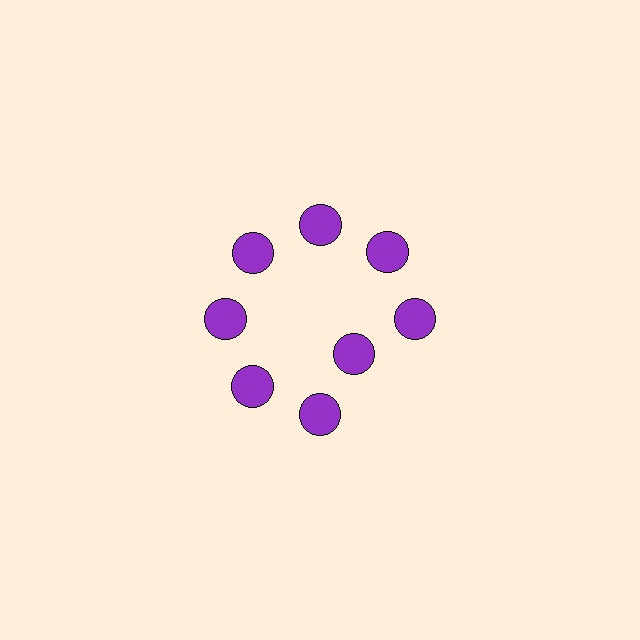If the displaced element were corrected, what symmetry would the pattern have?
It would have 8-fold rotational symmetry — the pattern would map onto itself every 45 degrees.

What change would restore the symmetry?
The symmetry would be restored by moving it outward, back onto the ring so that all 8 circles sit at equal angles and equal distance from the center.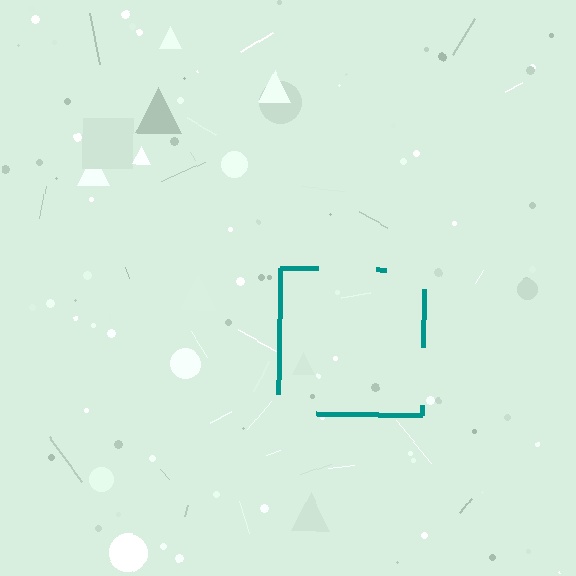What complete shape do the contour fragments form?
The contour fragments form a square.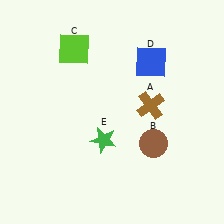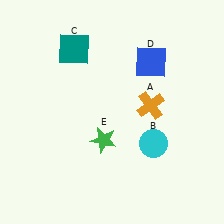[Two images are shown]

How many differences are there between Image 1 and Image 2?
There are 3 differences between the two images.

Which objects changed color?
A changed from brown to orange. B changed from brown to cyan. C changed from lime to teal.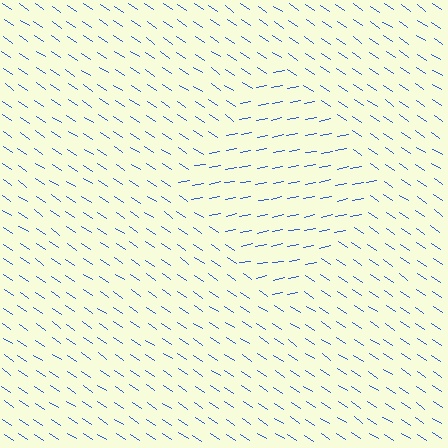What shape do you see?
I see a diamond.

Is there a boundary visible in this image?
Yes, there is a texture boundary formed by a change in line orientation.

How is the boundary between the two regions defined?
The boundary is defined purely by a change in line orientation (approximately 45 degrees difference). All lines are the same color and thickness.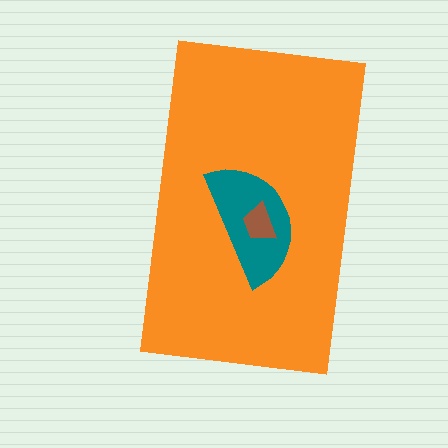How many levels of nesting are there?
3.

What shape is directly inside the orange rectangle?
The teal semicircle.